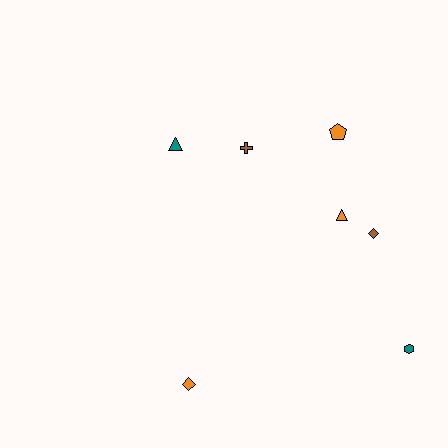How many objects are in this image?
There are 7 objects.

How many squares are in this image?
There are no squares.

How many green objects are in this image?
There are no green objects.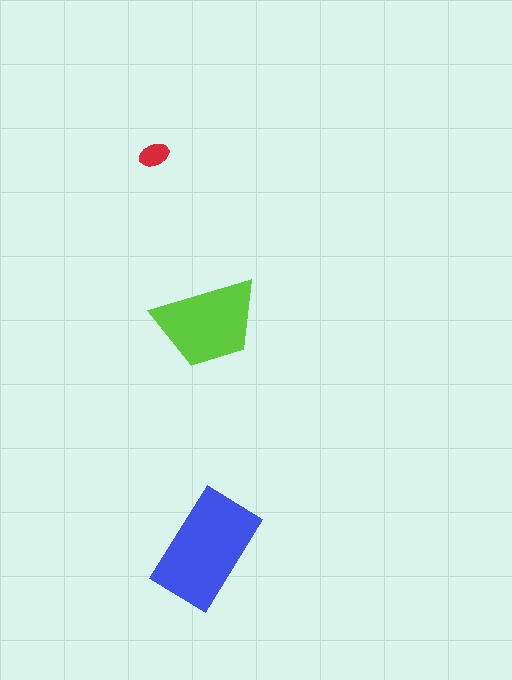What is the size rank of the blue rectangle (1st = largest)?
1st.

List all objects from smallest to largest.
The red ellipse, the lime trapezoid, the blue rectangle.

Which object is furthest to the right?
The lime trapezoid is rightmost.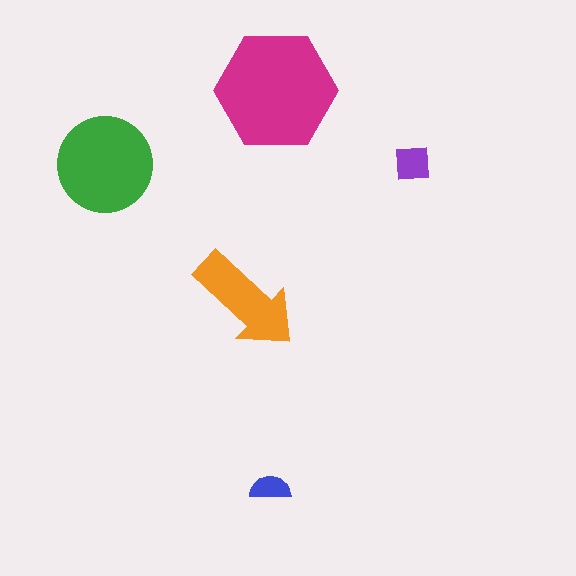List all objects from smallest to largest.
The blue semicircle, the purple square, the orange arrow, the green circle, the magenta hexagon.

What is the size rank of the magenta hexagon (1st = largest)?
1st.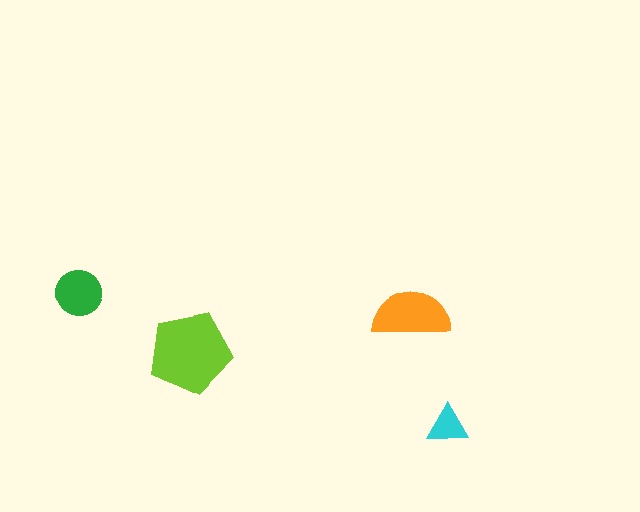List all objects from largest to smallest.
The lime pentagon, the orange semicircle, the green circle, the cyan triangle.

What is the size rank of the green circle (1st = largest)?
3rd.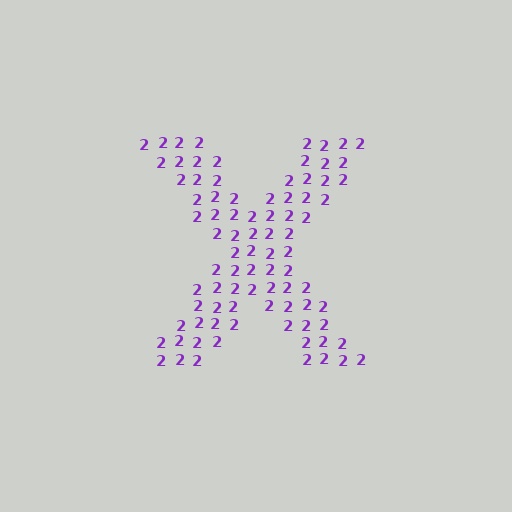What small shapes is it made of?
It is made of small digit 2's.